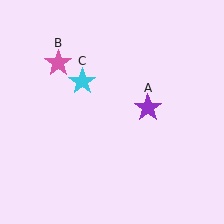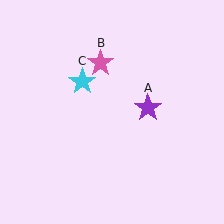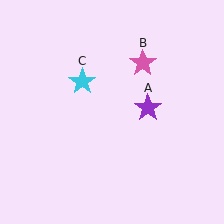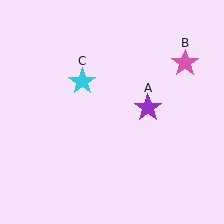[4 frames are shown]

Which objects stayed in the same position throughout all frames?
Purple star (object A) and cyan star (object C) remained stationary.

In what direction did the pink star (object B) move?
The pink star (object B) moved right.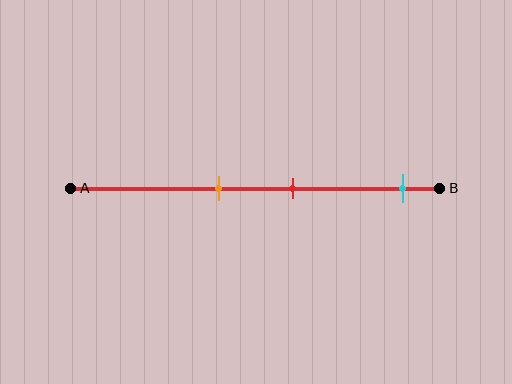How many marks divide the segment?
There are 3 marks dividing the segment.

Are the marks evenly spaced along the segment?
No, the marks are not evenly spaced.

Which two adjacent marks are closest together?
The orange and red marks are the closest adjacent pair.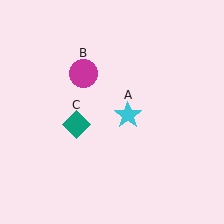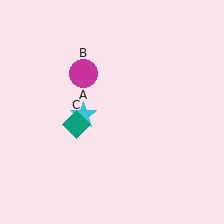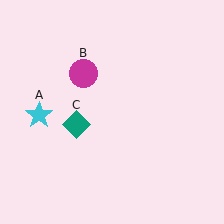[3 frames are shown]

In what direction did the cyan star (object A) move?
The cyan star (object A) moved left.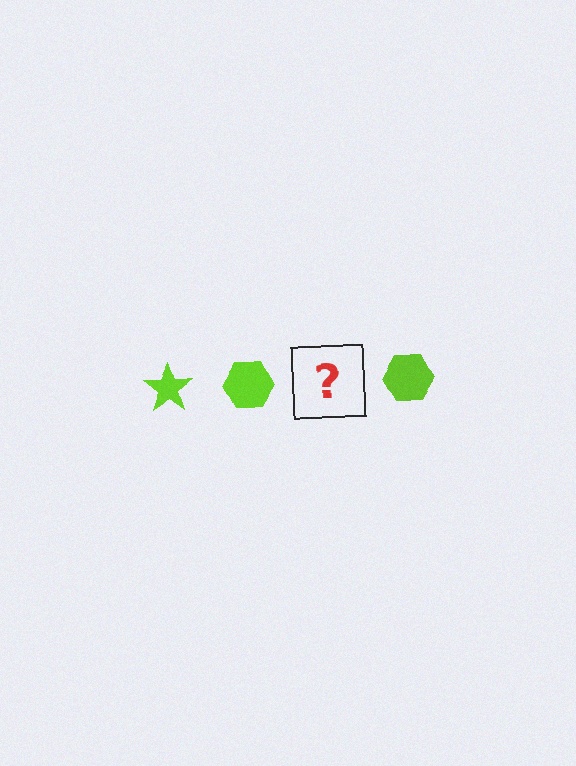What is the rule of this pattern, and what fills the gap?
The rule is that the pattern cycles through star, hexagon shapes in lime. The gap should be filled with a lime star.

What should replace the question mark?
The question mark should be replaced with a lime star.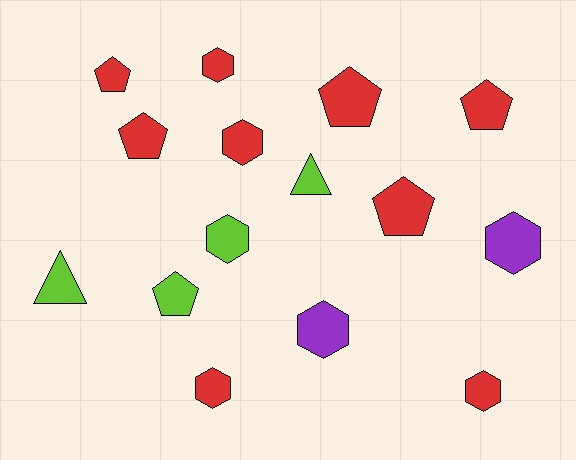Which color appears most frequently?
Red, with 9 objects.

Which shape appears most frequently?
Hexagon, with 7 objects.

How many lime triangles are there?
There are 2 lime triangles.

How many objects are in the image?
There are 15 objects.